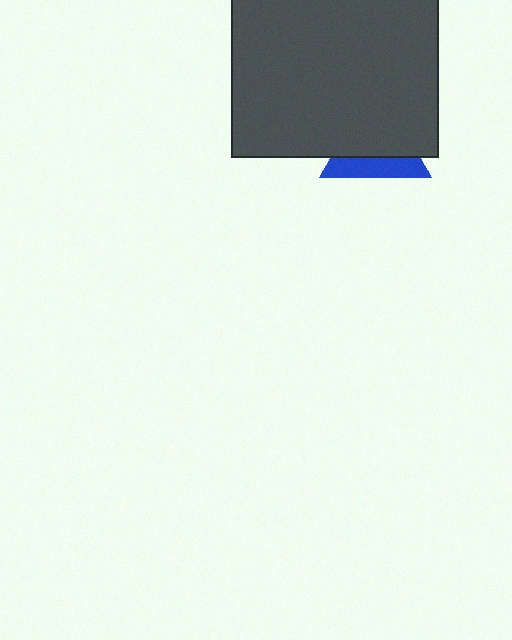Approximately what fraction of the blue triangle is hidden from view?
Roughly 63% of the blue triangle is hidden behind the dark gray square.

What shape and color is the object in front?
The object in front is a dark gray square.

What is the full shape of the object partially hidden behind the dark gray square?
The partially hidden object is a blue triangle.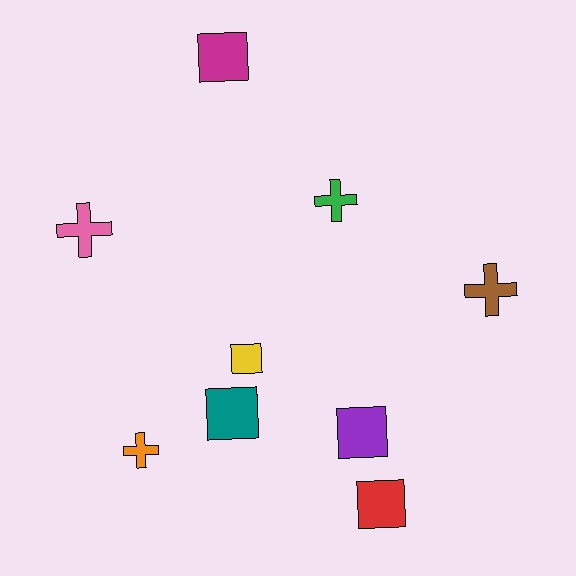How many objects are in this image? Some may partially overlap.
There are 9 objects.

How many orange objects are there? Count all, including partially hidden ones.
There is 1 orange object.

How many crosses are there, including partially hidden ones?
There are 4 crosses.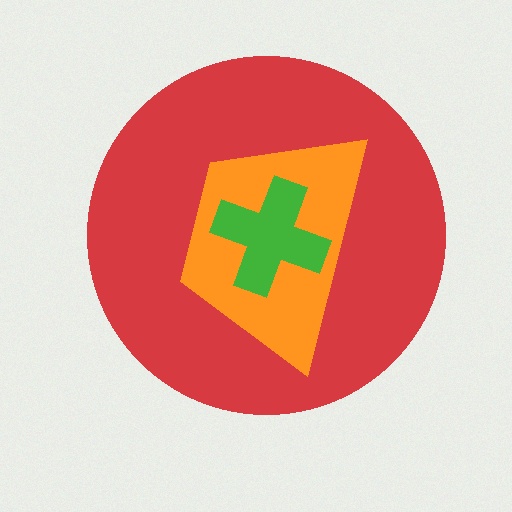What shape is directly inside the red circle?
The orange trapezoid.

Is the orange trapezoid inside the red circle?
Yes.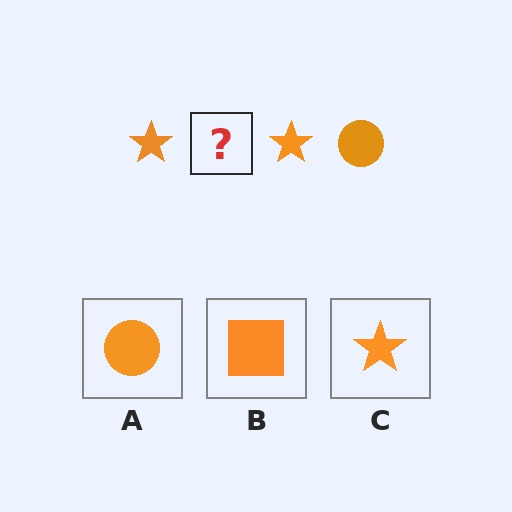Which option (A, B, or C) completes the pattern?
A.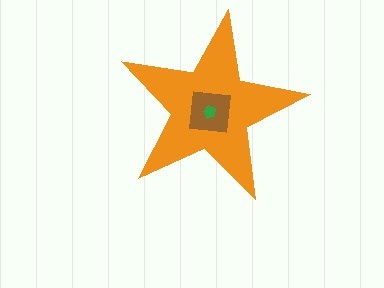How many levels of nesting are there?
3.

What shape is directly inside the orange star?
The brown square.